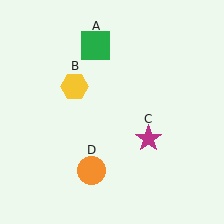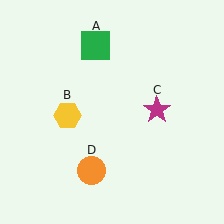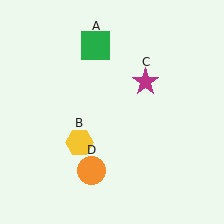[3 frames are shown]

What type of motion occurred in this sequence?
The yellow hexagon (object B), magenta star (object C) rotated counterclockwise around the center of the scene.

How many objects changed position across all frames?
2 objects changed position: yellow hexagon (object B), magenta star (object C).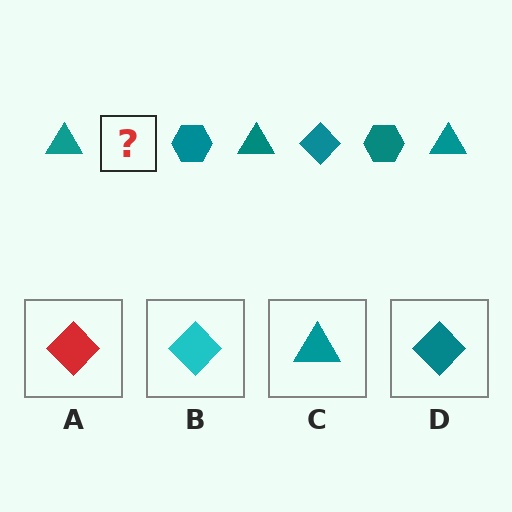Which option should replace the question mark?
Option D.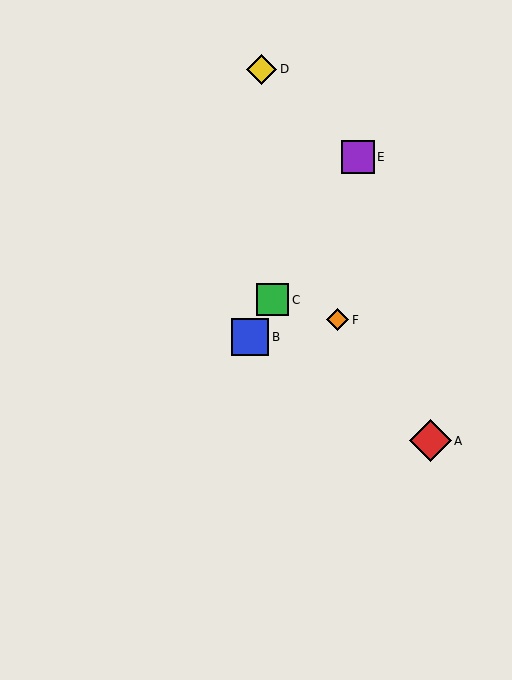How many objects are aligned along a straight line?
3 objects (B, C, E) are aligned along a straight line.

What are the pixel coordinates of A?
Object A is at (430, 441).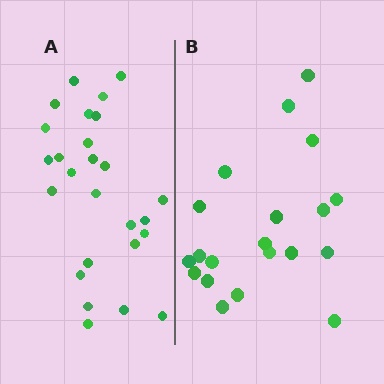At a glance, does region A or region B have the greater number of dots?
Region A (the left region) has more dots.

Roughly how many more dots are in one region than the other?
Region A has about 6 more dots than region B.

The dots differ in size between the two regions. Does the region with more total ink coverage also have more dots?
No. Region B has more total ink coverage because its dots are larger, but region A actually contains more individual dots. Total area can be misleading — the number of items is what matters here.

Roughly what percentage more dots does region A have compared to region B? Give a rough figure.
About 30% more.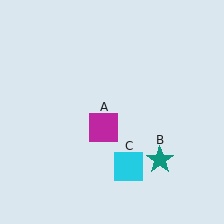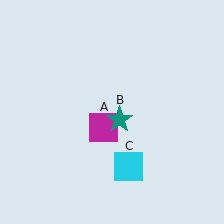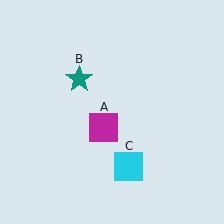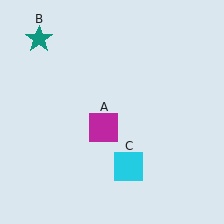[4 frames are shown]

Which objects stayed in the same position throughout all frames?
Magenta square (object A) and cyan square (object C) remained stationary.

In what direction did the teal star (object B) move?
The teal star (object B) moved up and to the left.